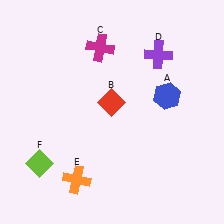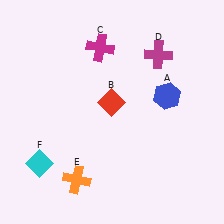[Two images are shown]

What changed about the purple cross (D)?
In Image 1, D is purple. In Image 2, it changed to magenta.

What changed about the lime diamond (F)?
In Image 1, F is lime. In Image 2, it changed to cyan.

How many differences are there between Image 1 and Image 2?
There are 2 differences between the two images.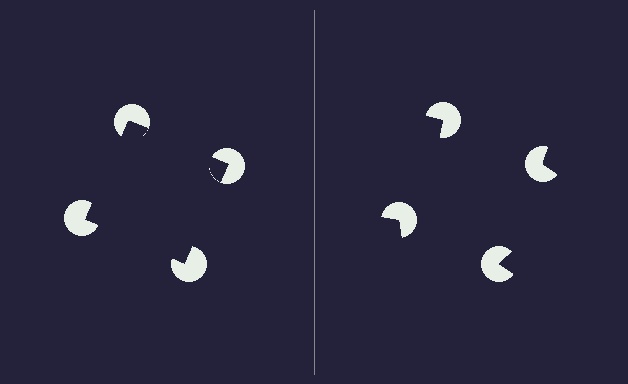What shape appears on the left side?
An illusory square.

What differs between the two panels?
The pac-man discs are positioned identically on both sides; only the wedge orientations differ. On the left they align to a square; on the right they are misaligned.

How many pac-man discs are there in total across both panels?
8 — 4 on each side.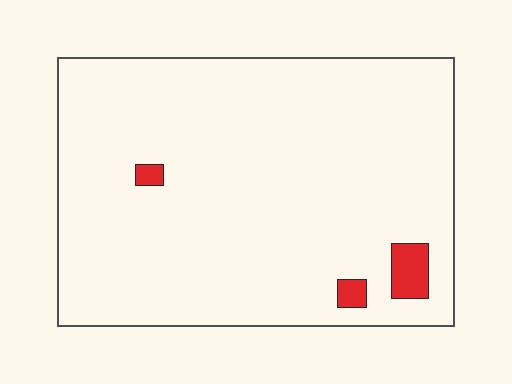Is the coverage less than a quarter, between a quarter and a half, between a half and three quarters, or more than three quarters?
Less than a quarter.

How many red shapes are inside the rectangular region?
3.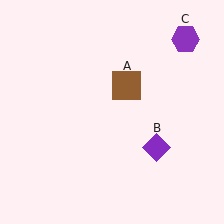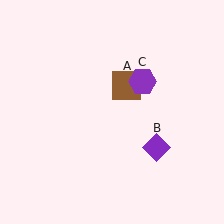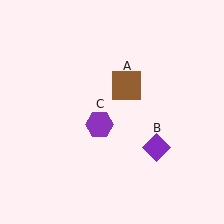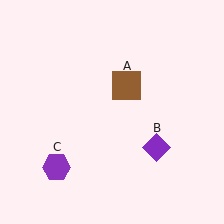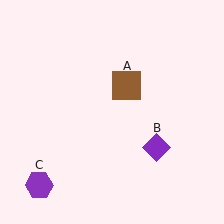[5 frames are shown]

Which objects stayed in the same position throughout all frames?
Brown square (object A) and purple diamond (object B) remained stationary.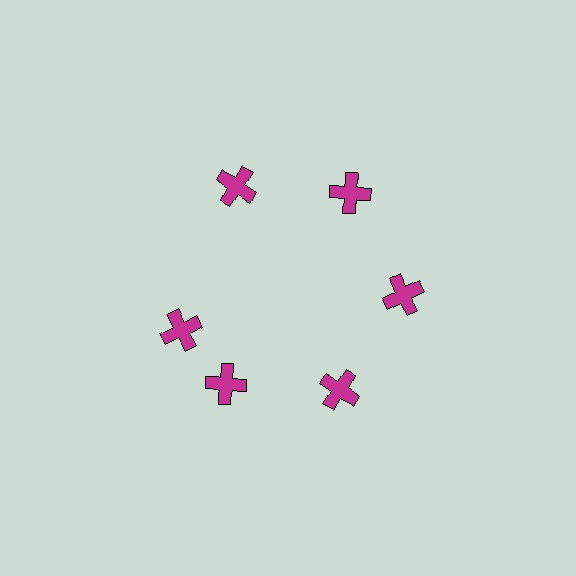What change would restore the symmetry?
The symmetry would be restored by rotating it back into even spacing with its neighbors so that all 6 crosses sit at equal angles and equal distance from the center.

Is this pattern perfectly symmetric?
No. The 6 magenta crosses are arranged in a ring, but one element near the 9 o'clock position is rotated out of alignment along the ring, breaking the 6-fold rotational symmetry.